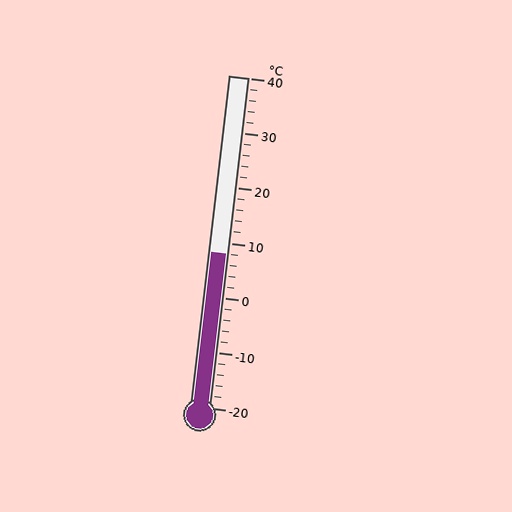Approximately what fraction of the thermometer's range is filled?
The thermometer is filled to approximately 45% of its range.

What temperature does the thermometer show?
The thermometer shows approximately 8°C.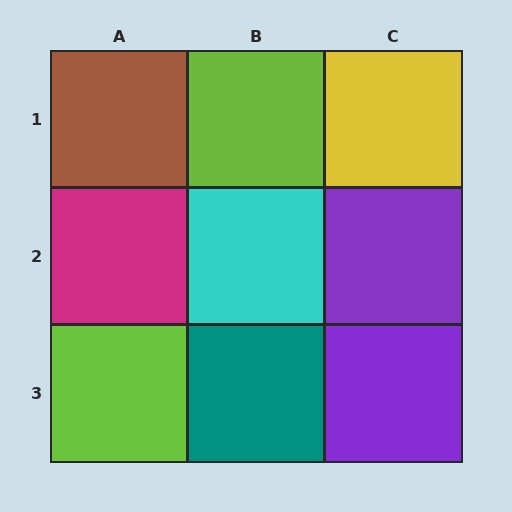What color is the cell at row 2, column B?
Cyan.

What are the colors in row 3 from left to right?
Lime, teal, purple.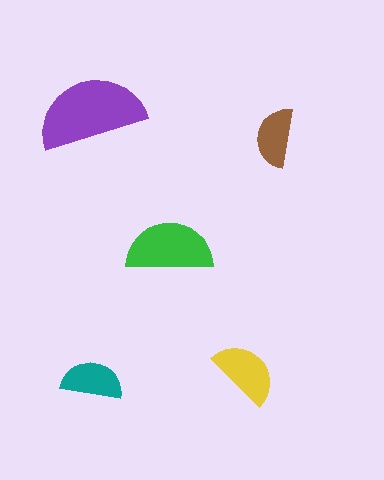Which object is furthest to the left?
The purple semicircle is leftmost.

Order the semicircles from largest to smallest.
the purple one, the green one, the yellow one, the teal one, the brown one.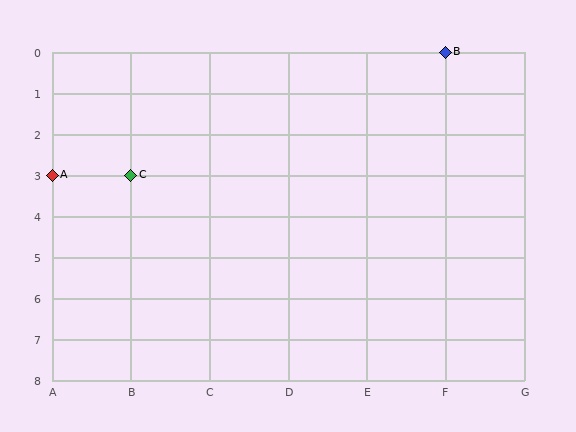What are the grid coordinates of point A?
Point A is at grid coordinates (A, 3).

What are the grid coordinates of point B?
Point B is at grid coordinates (F, 0).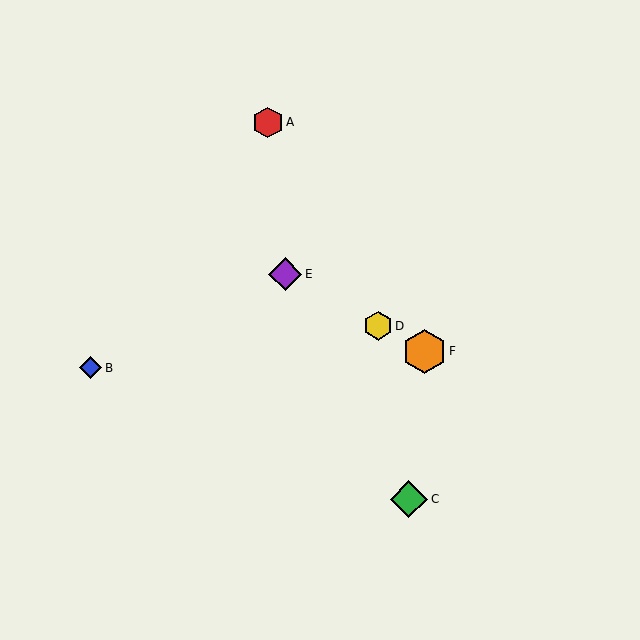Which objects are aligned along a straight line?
Objects D, E, F are aligned along a straight line.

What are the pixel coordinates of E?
Object E is at (285, 274).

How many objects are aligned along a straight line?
3 objects (D, E, F) are aligned along a straight line.